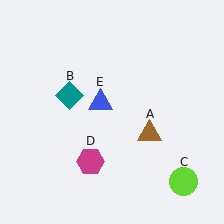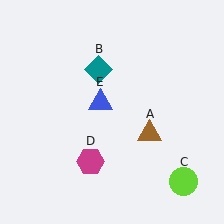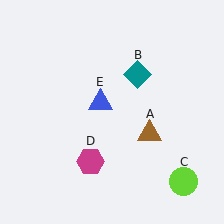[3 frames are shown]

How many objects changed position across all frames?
1 object changed position: teal diamond (object B).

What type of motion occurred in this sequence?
The teal diamond (object B) rotated clockwise around the center of the scene.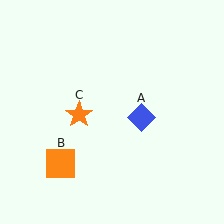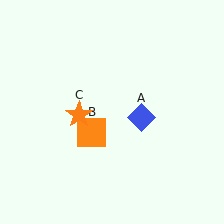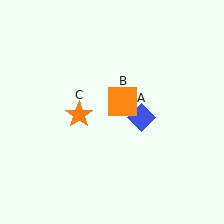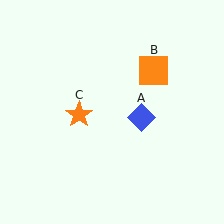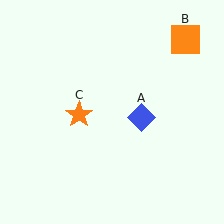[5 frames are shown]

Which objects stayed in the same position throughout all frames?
Blue diamond (object A) and orange star (object C) remained stationary.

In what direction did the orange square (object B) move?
The orange square (object B) moved up and to the right.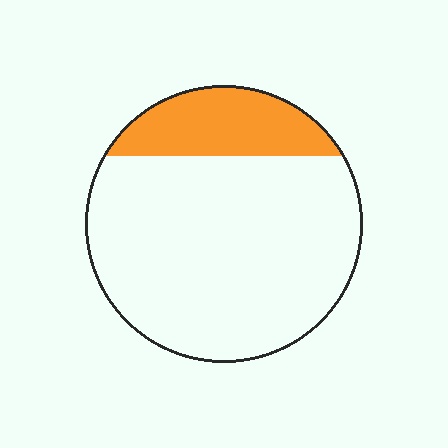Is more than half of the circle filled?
No.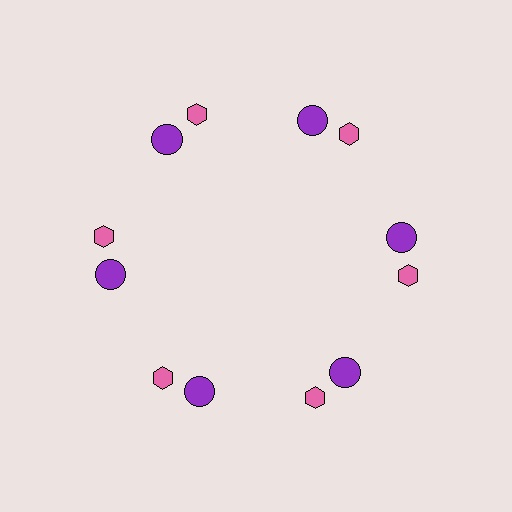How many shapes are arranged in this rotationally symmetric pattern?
There are 12 shapes, arranged in 6 groups of 2.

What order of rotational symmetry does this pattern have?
This pattern has 6-fold rotational symmetry.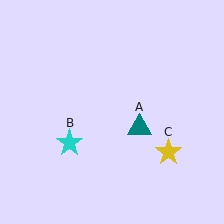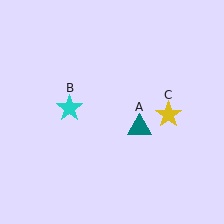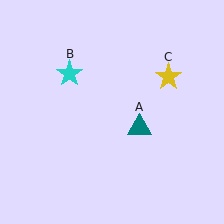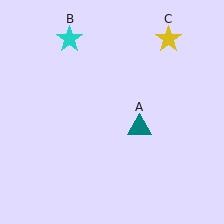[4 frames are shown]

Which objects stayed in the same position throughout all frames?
Teal triangle (object A) remained stationary.